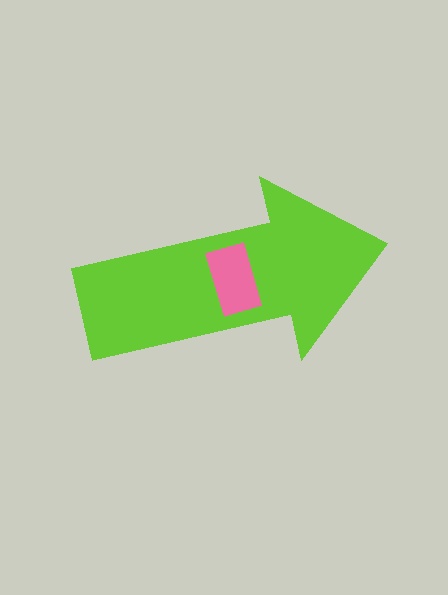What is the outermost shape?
The lime arrow.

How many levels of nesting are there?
2.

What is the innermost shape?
The pink rectangle.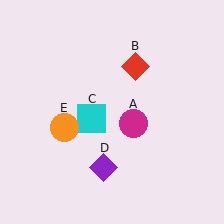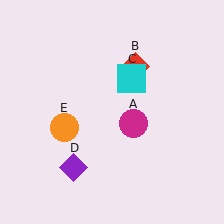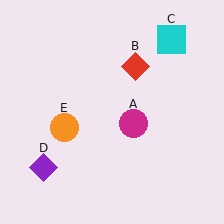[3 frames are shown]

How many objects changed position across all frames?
2 objects changed position: cyan square (object C), purple diamond (object D).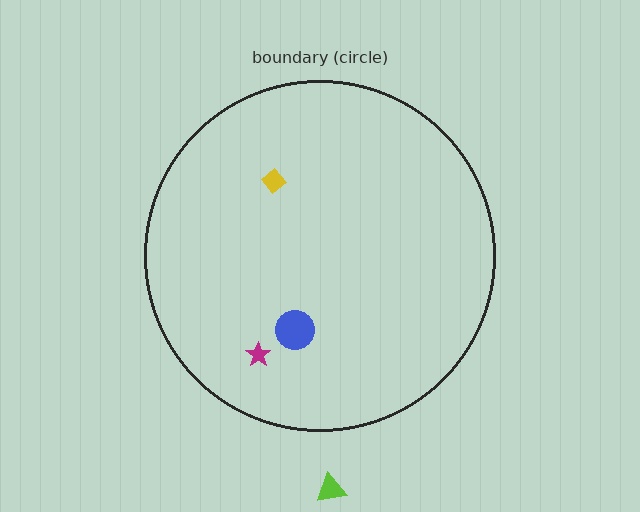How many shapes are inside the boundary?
3 inside, 1 outside.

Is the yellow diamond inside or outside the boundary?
Inside.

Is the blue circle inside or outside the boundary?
Inside.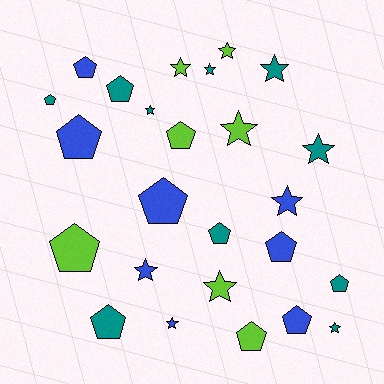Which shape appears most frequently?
Pentagon, with 13 objects.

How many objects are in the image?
There are 25 objects.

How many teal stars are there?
There are 5 teal stars.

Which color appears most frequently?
Teal, with 10 objects.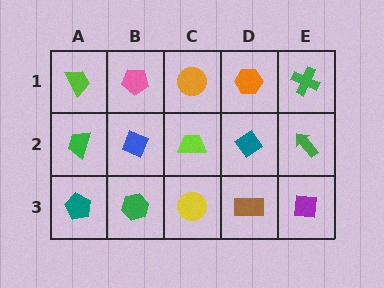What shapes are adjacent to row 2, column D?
An orange hexagon (row 1, column D), a brown rectangle (row 3, column D), a lime trapezoid (row 2, column C), a green arrow (row 2, column E).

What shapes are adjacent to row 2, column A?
A lime trapezoid (row 1, column A), a teal pentagon (row 3, column A), a blue diamond (row 2, column B).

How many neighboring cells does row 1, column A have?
2.